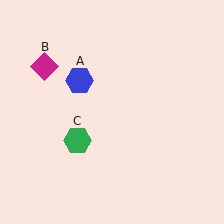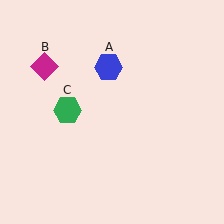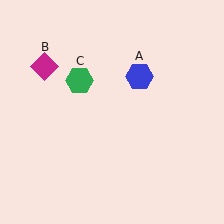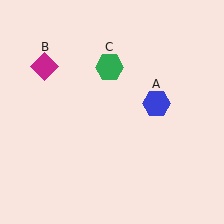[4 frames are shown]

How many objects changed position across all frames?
2 objects changed position: blue hexagon (object A), green hexagon (object C).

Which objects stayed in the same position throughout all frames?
Magenta diamond (object B) remained stationary.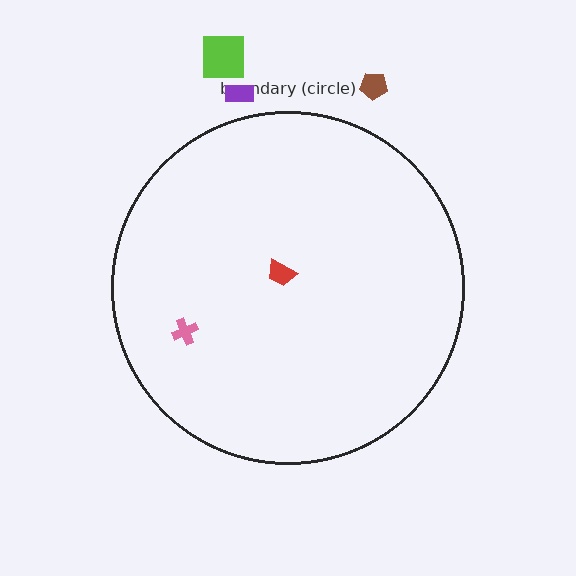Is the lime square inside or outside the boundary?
Outside.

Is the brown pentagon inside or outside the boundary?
Outside.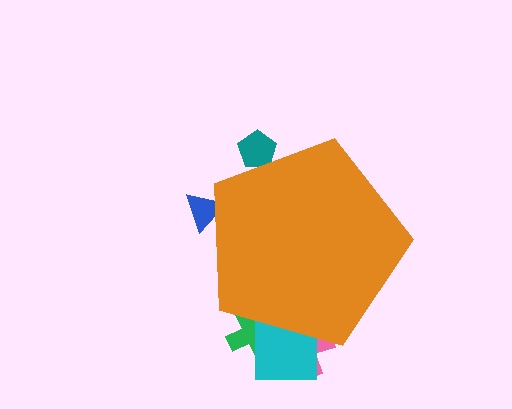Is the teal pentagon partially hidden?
Yes, the teal pentagon is partially hidden behind the orange pentagon.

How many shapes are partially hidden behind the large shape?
5 shapes are partially hidden.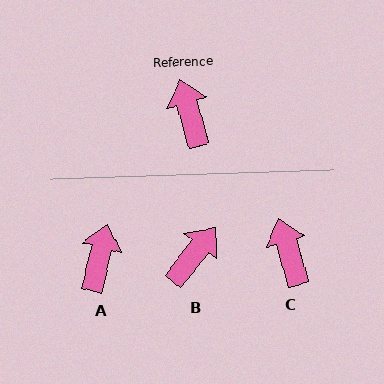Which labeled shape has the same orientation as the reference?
C.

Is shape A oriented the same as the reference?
No, it is off by about 30 degrees.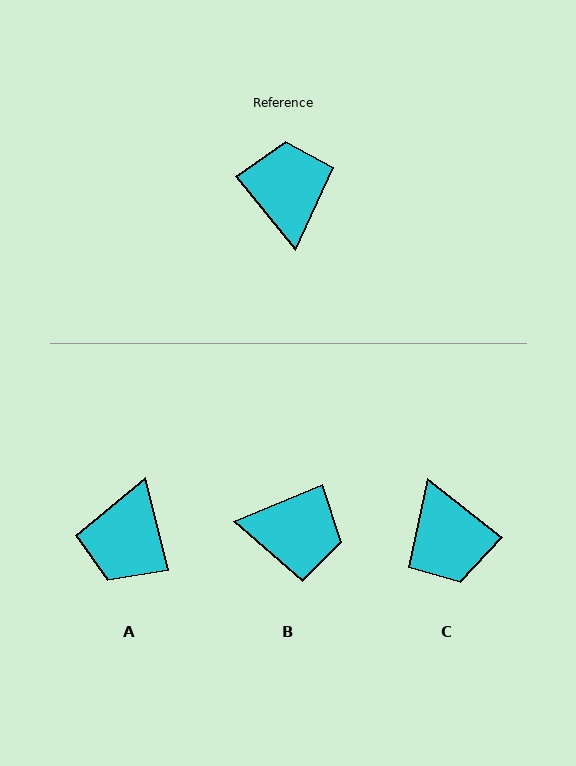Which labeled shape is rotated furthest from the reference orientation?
C, about 167 degrees away.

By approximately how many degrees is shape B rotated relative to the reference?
Approximately 106 degrees clockwise.